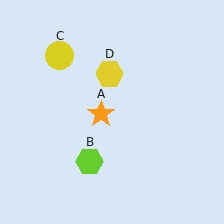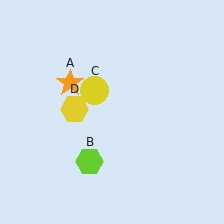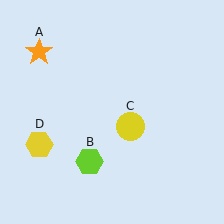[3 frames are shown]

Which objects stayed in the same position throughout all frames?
Lime hexagon (object B) remained stationary.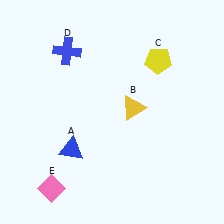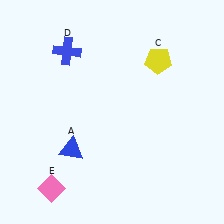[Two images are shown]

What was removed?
The yellow triangle (B) was removed in Image 2.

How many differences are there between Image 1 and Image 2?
There is 1 difference between the two images.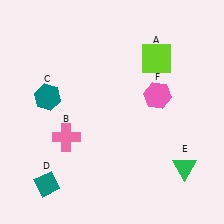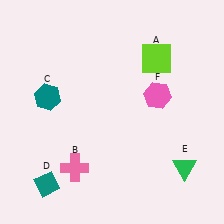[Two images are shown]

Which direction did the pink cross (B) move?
The pink cross (B) moved down.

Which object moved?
The pink cross (B) moved down.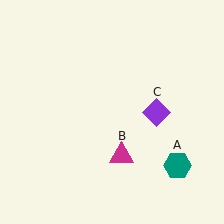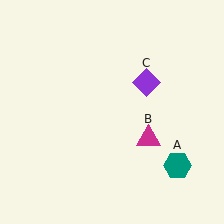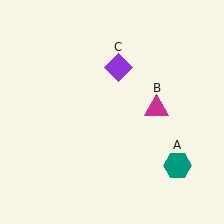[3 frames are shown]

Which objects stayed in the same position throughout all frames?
Teal hexagon (object A) remained stationary.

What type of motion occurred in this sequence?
The magenta triangle (object B), purple diamond (object C) rotated counterclockwise around the center of the scene.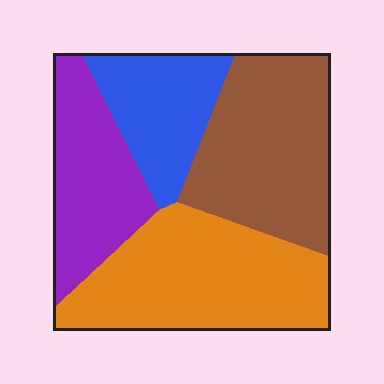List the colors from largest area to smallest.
From largest to smallest: orange, brown, purple, blue.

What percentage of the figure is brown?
Brown covers about 30% of the figure.